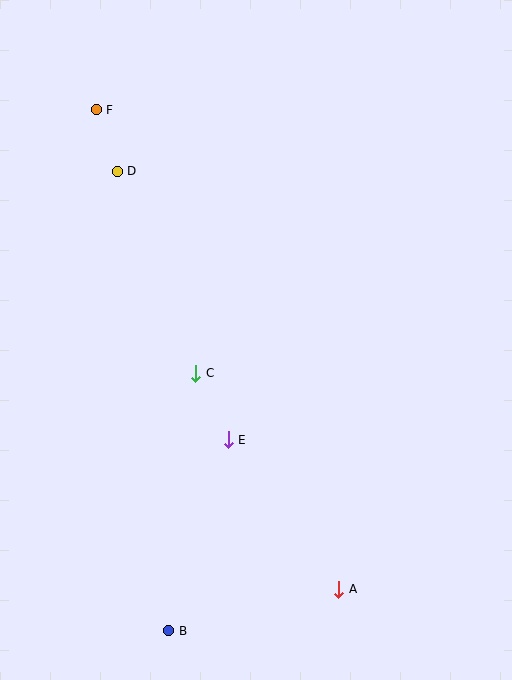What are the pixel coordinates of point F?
Point F is at (96, 110).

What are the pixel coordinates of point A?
Point A is at (339, 589).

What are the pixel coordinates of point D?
Point D is at (117, 171).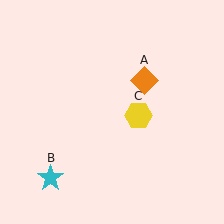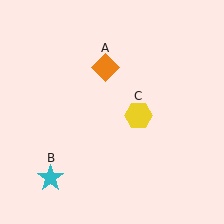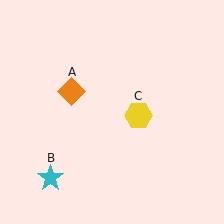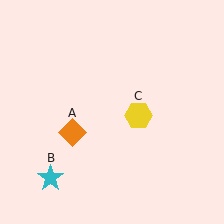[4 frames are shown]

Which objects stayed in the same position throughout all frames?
Cyan star (object B) and yellow hexagon (object C) remained stationary.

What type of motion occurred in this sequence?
The orange diamond (object A) rotated counterclockwise around the center of the scene.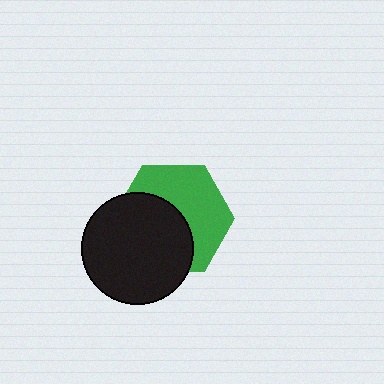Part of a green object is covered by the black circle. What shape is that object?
It is a hexagon.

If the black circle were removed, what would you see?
You would see the complete green hexagon.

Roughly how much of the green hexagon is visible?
About half of it is visible (roughly 51%).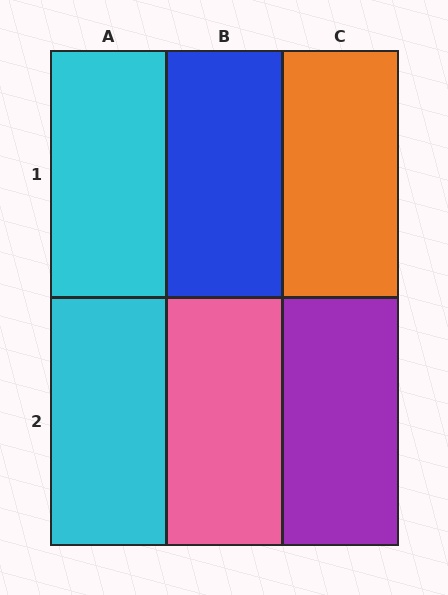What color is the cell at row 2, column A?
Cyan.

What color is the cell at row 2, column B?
Pink.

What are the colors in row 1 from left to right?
Cyan, blue, orange.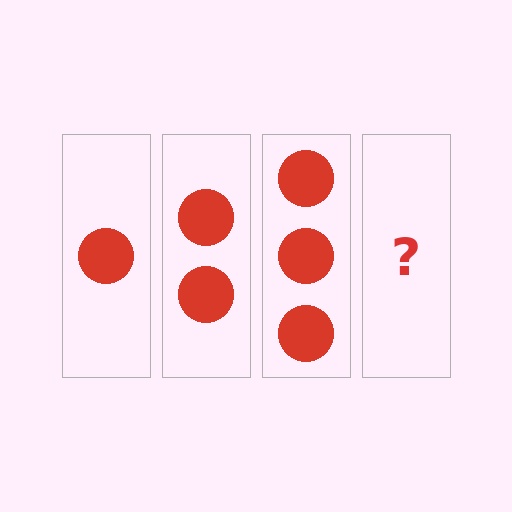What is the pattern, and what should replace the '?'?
The pattern is that each step adds one more circle. The '?' should be 4 circles.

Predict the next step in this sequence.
The next step is 4 circles.